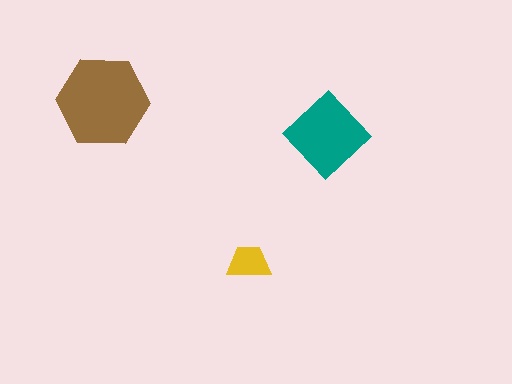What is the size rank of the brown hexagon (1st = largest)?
1st.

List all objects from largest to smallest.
The brown hexagon, the teal diamond, the yellow trapezoid.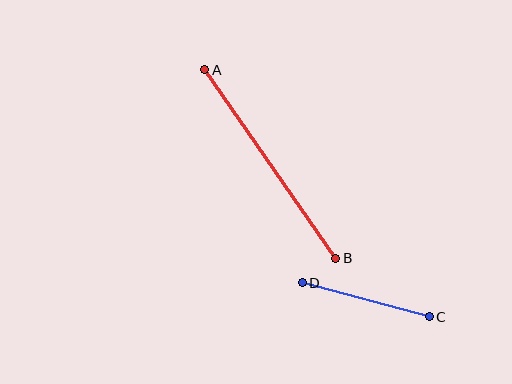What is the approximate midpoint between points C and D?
The midpoint is at approximately (366, 300) pixels.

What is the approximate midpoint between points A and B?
The midpoint is at approximately (270, 164) pixels.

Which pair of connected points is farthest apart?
Points A and B are farthest apart.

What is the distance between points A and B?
The distance is approximately 230 pixels.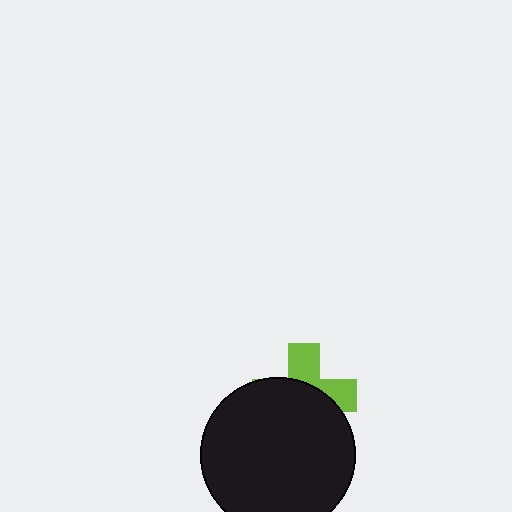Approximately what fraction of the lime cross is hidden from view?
Roughly 62% of the lime cross is hidden behind the black circle.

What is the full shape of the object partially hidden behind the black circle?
The partially hidden object is a lime cross.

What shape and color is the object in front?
The object in front is a black circle.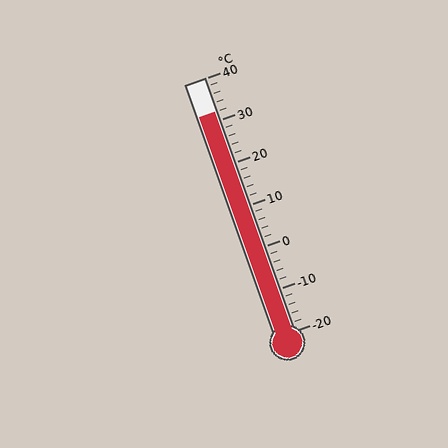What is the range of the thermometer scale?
The thermometer scale ranges from -20°C to 40°C.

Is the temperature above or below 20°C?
The temperature is above 20°C.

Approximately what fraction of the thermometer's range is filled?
The thermometer is filled to approximately 85% of its range.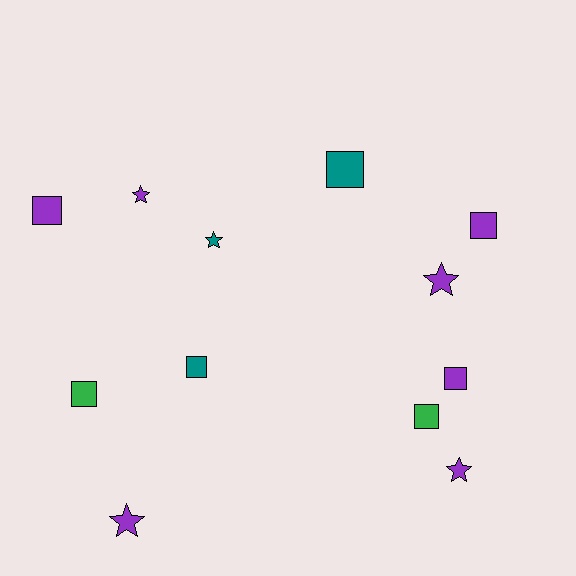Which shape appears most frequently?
Square, with 7 objects.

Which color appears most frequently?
Purple, with 7 objects.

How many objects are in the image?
There are 12 objects.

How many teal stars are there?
There is 1 teal star.